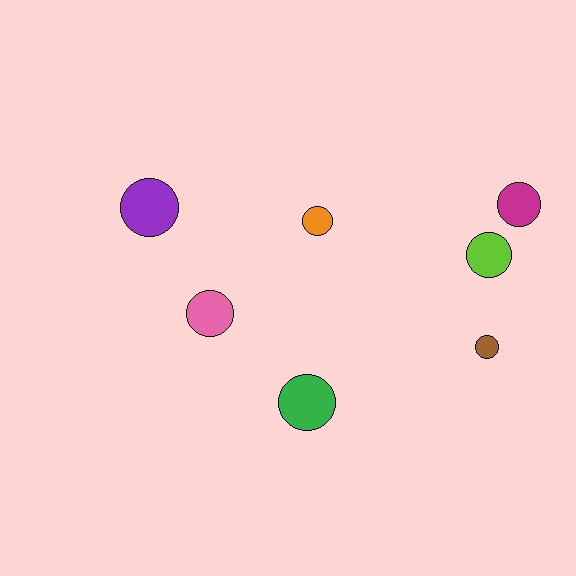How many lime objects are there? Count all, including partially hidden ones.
There is 1 lime object.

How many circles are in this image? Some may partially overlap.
There are 7 circles.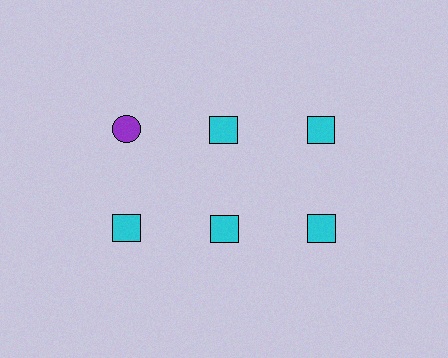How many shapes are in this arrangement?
There are 6 shapes arranged in a grid pattern.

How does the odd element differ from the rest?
It differs in both color (purple instead of cyan) and shape (circle instead of square).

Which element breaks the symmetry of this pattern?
The purple circle in the top row, leftmost column breaks the symmetry. All other shapes are cyan squares.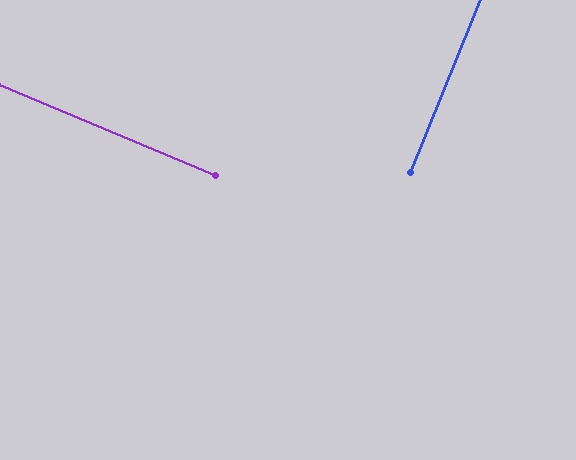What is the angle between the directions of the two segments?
Approximately 89 degrees.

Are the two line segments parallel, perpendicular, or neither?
Perpendicular — they meet at approximately 89°.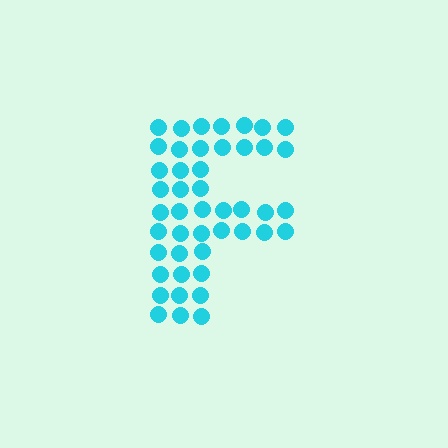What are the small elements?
The small elements are circles.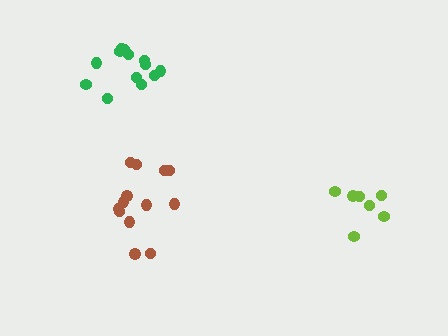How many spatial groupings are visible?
There are 3 spatial groupings.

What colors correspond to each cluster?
The clusters are colored: green, lime, brown.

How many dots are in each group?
Group 1: 13 dots, Group 2: 7 dots, Group 3: 13 dots (33 total).